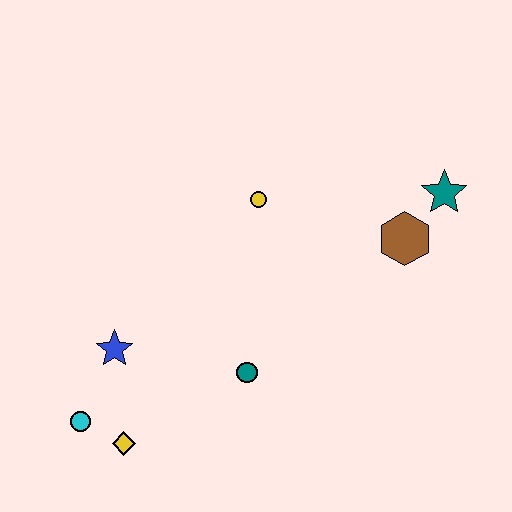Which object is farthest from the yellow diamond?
The teal star is farthest from the yellow diamond.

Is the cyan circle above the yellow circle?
No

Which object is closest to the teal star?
The brown hexagon is closest to the teal star.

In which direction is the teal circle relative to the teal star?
The teal circle is to the left of the teal star.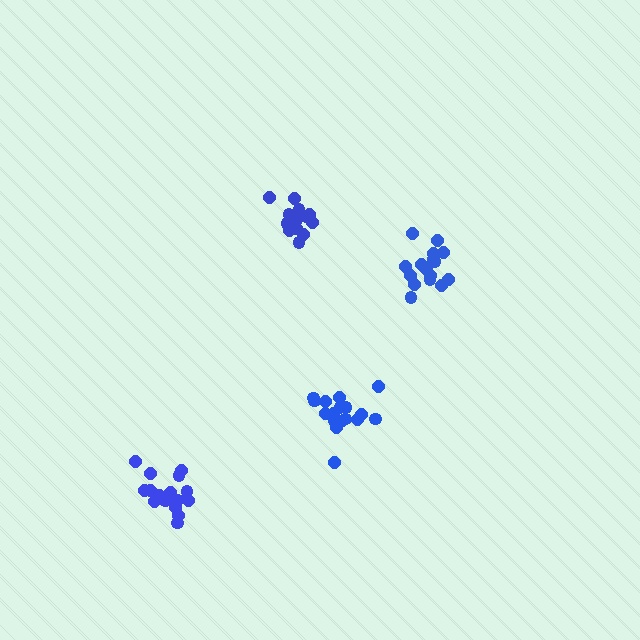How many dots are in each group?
Group 1: 14 dots, Group 2: 17 dots, Group 3: 17 dots, Group 4: 18 dots (66 total).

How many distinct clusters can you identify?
There are 4 distinct clusters.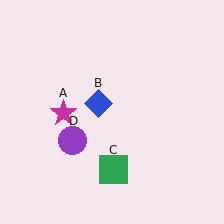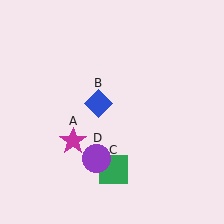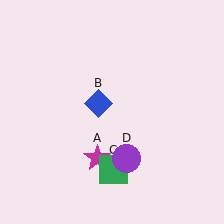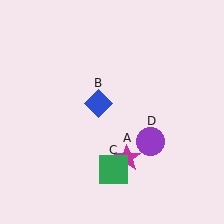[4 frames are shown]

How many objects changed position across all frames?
2 objects changed position: magenta star (object A), purple circle (object D).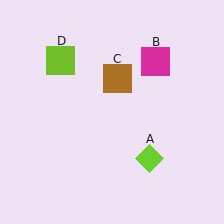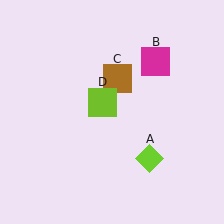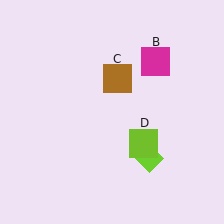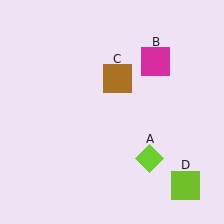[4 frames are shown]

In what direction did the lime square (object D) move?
The lime square (object D) moved down and to the right.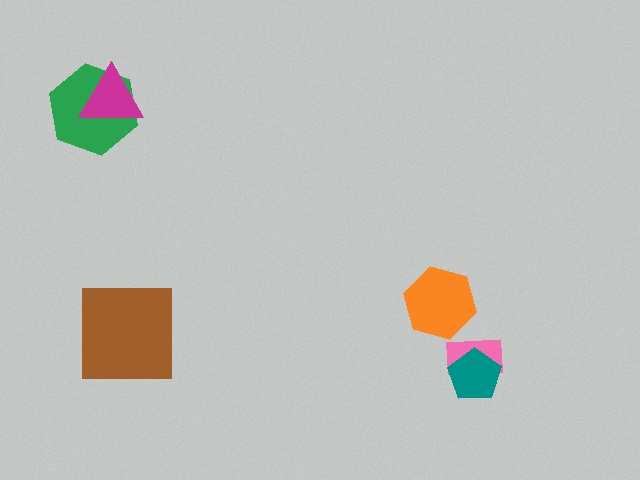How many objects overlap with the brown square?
0 objects overlap with the brown square.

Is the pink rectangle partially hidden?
Yes, it is partially covered by another shape.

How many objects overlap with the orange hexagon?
0 objects overlap with the orange hexagon.